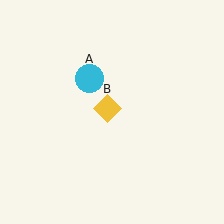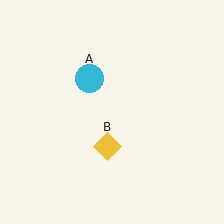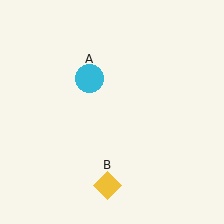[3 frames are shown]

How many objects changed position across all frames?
1 object changed position: yellow diamond (object B).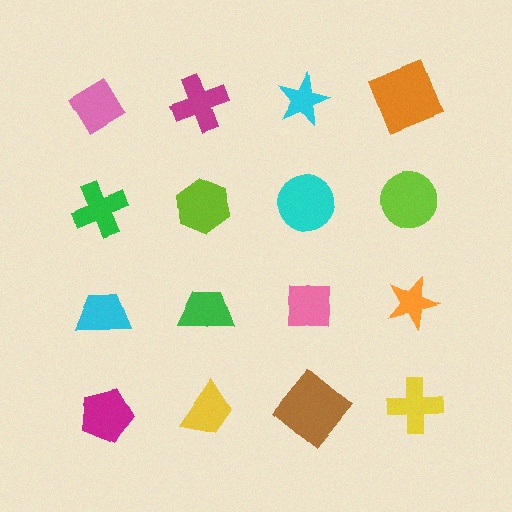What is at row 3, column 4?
An orange star.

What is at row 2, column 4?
A lime circle.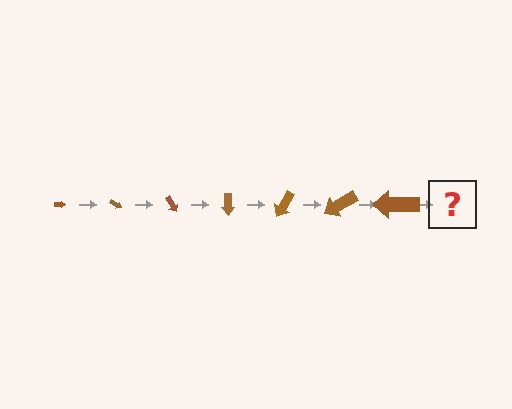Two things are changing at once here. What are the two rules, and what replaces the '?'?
The two rules are that the arrow grows larger each step and it rotates 30 degrees each step. The '?' should be an arrow, larger than the previous one and rotated 210 degrees from the start.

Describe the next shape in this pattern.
It should be an arrow, larger than the previous one and rotated 210 degrees from the start.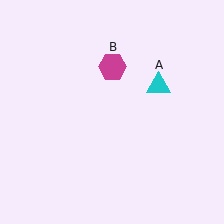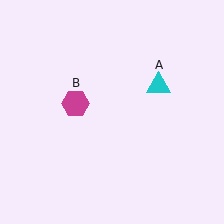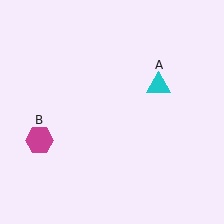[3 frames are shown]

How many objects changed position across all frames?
1 object changed position: magenta hexagon (object B).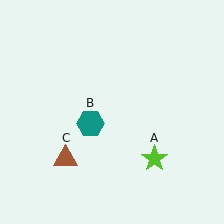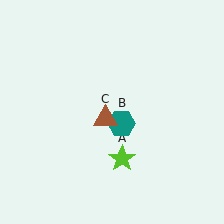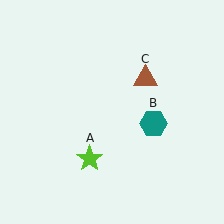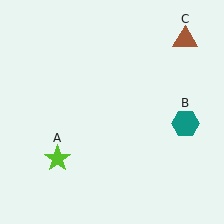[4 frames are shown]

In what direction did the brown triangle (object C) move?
The brown triangle (object C) moved up and to the right.